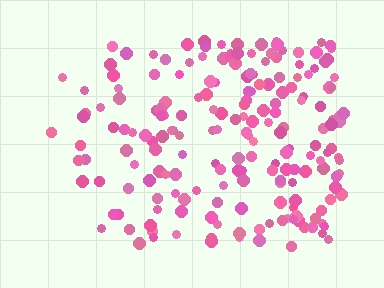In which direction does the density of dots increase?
From left to right, with the right side densest.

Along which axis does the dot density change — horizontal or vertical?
Horizontal.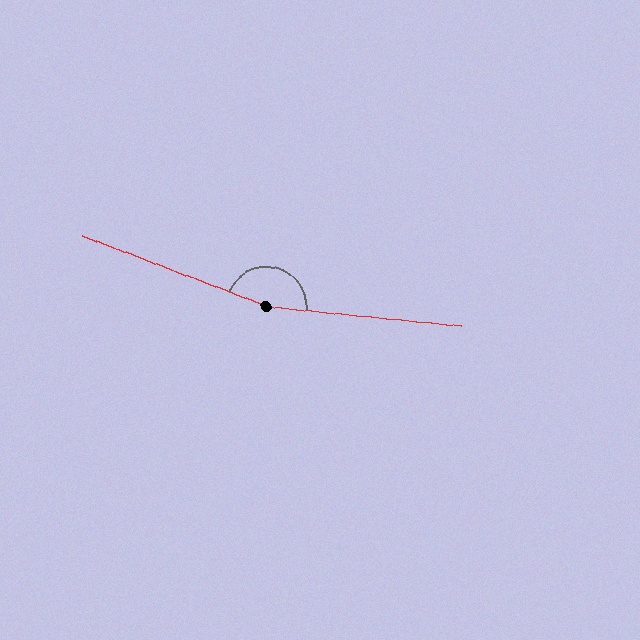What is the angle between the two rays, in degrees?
Approximately 164 degrees.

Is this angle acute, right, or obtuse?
It is obtuse.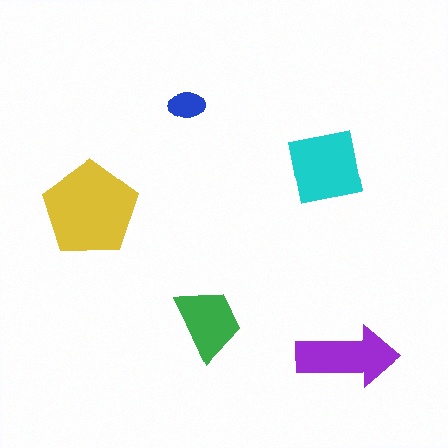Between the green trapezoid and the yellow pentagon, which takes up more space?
The yellow pentagon.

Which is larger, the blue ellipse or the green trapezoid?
The green trapezoid.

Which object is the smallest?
The blue ellipse.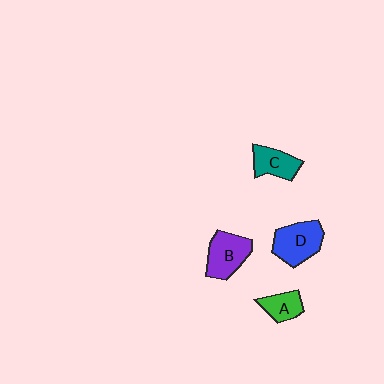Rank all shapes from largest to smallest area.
From largest to smallest: D (blue), B (purple), C (teal), A (green).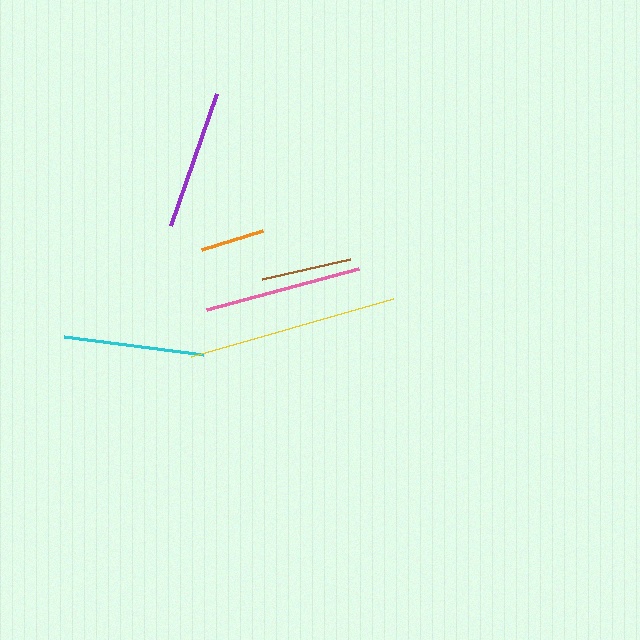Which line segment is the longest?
The yellow line is the longest at approximately 211 pixels.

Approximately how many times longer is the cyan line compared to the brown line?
The cyan line is approximately 1.5 times the length of the brown line.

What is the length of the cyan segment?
The cyan segment is approximately 140 pixels long.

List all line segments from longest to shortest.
From longest to shortest: yellow, pink, cyan, purple, brown, orange.